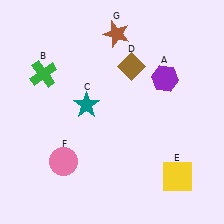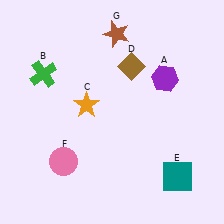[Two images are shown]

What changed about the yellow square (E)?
In Image 1, E is yellow. In Image 2, it changed to teal.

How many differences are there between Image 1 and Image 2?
There are 2 differences between the two images.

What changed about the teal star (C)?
In Image 1, C is teal. In Image 2, it changed to orange.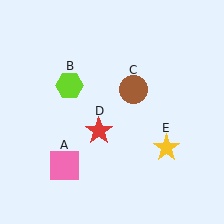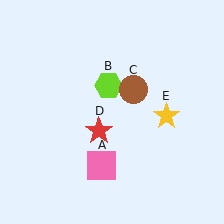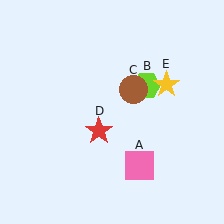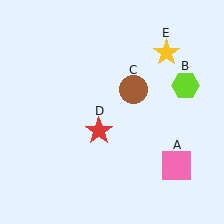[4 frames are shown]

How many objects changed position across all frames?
3 objects changed position: pink square (object A), lime hexagon (object B), yellow star (object E).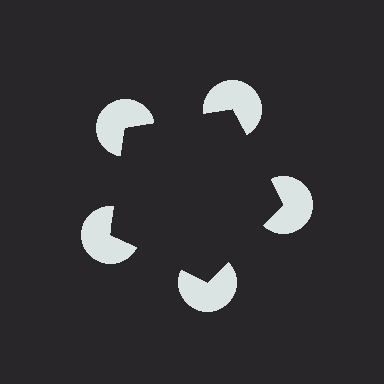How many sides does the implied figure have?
5 sides.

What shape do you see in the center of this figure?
An illusory pentagon — its edges are inferred from the aligned wedge cuts in the pac-man discs, not physically drawn.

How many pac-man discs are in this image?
There are 5 — one at each vertex of the illusory pentagon.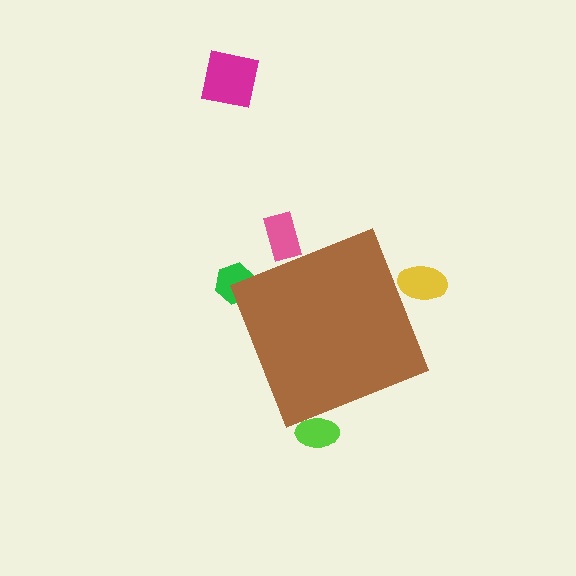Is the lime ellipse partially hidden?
Yes, the lime ellipse is partially hidden behind the brown diamond.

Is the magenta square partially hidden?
No, the magenta square is fully visible.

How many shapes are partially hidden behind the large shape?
4 shapes are partially hidden.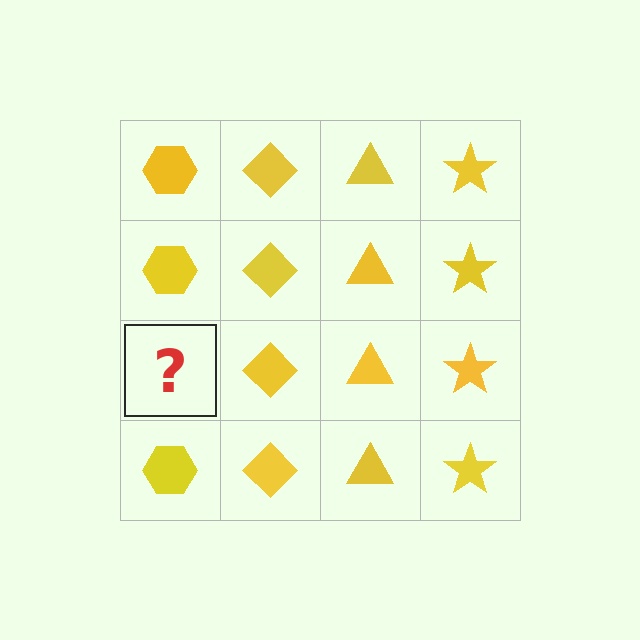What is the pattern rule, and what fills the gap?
The rule is that each column has a consistent shape. The gap should be filled with a yellow hexagon.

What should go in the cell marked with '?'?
The missing cell should contain a yellow hexagon.